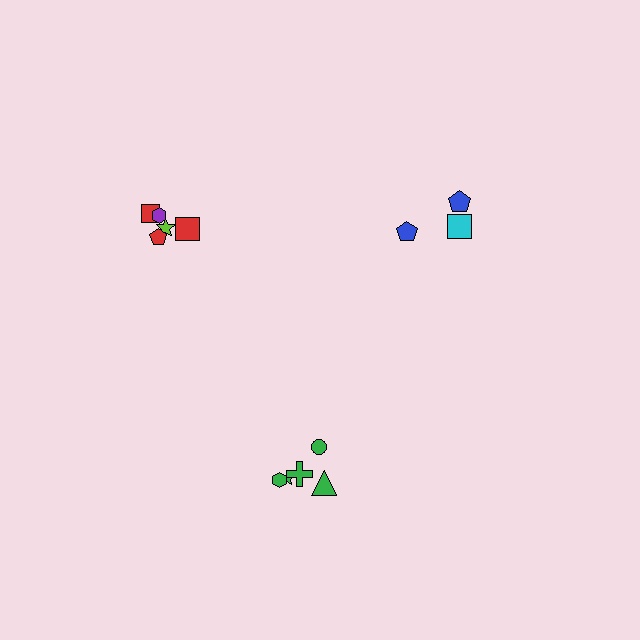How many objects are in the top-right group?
There are 3 objects.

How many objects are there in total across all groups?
There are 13 objects.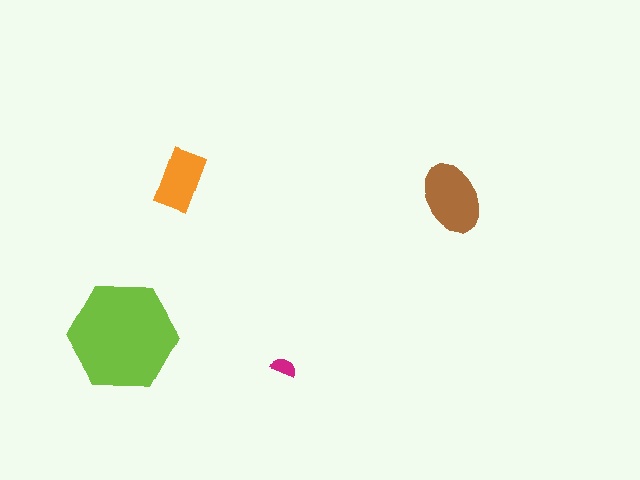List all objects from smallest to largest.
The magenta semicircle, the orange rectangle, the brown ellipse, the lime hexagon.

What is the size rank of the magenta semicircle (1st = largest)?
4th.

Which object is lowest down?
The magenta semicircle is bottommost.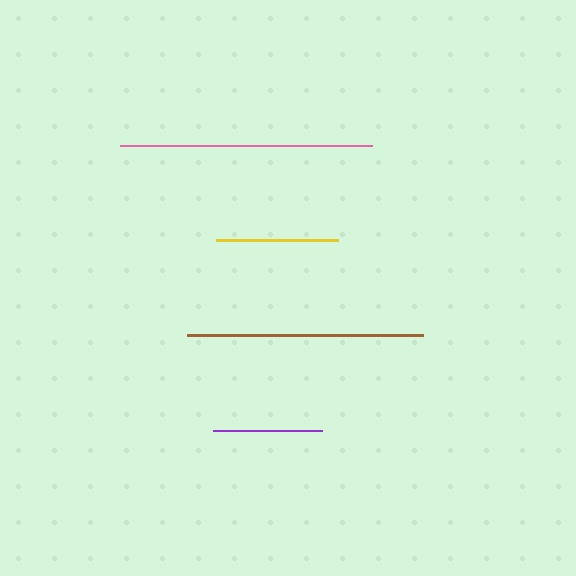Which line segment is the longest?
The pink line is the longest at approximately 252 pixels.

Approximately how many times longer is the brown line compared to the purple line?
The brown line is approximately 2.2 times the length of the purple line.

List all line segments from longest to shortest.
From longest to shortest: pink, brown, yellow, purple.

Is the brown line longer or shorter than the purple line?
The brown line is longer than the purple line.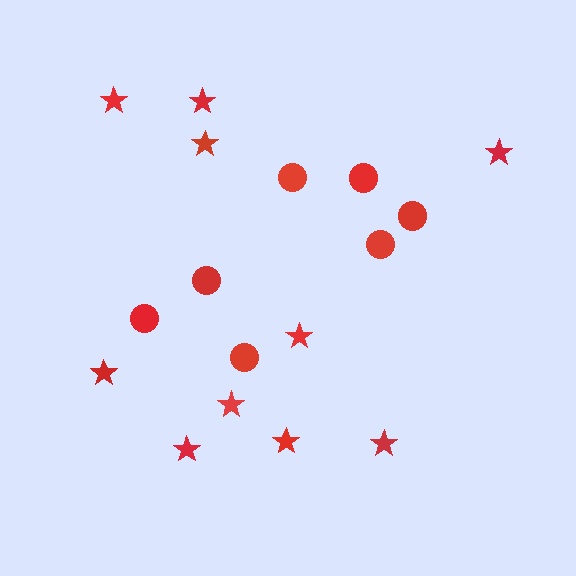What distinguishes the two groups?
There are 2 groups: one group of circles (7) and one group of stars (10).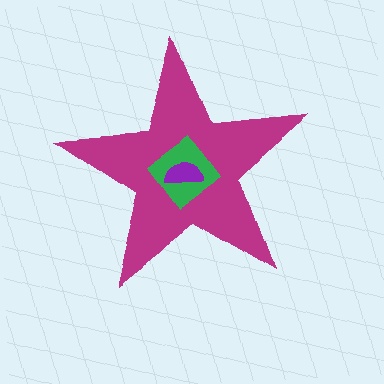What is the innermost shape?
The purple semicircle.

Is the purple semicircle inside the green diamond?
Yes.